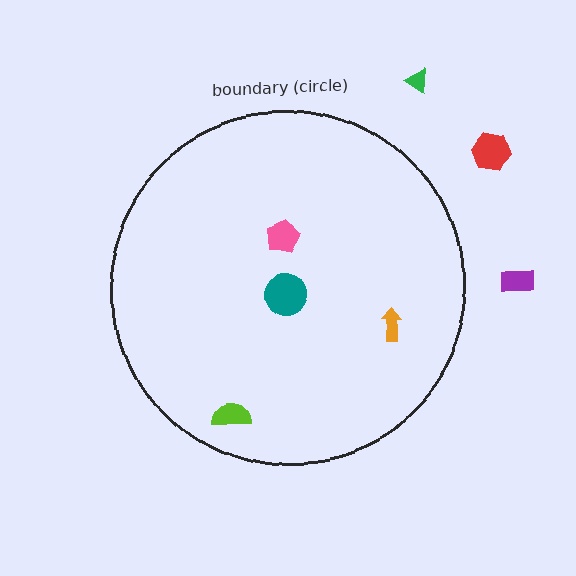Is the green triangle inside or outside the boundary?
Outside.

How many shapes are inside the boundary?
4 inside, 3 outside.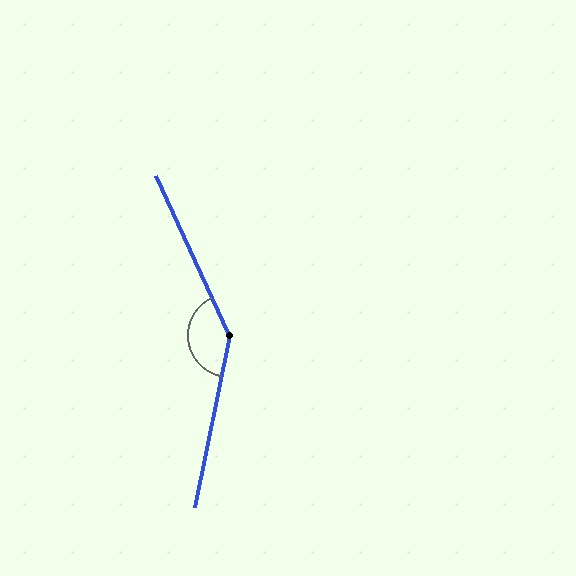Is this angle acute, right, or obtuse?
It is obtuse.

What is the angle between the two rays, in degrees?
Approximately 144 degrees.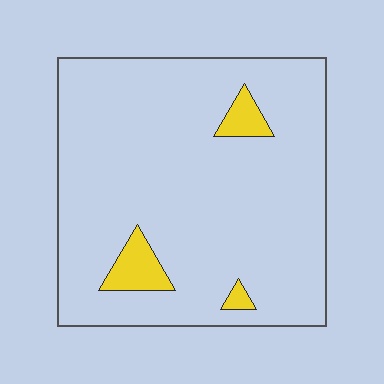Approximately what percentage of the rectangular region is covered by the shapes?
Approximately 5%.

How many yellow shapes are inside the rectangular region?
3.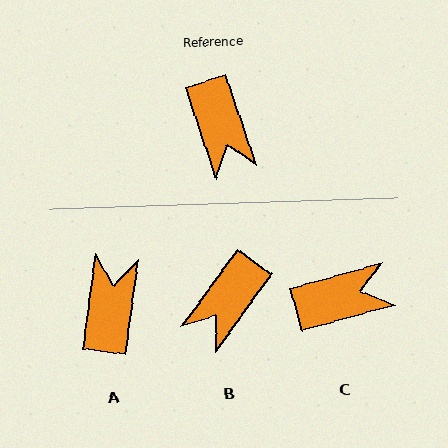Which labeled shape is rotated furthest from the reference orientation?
A, about 153 degrees away.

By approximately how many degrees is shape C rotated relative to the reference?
Approximately 87 degrees counter-clockwise.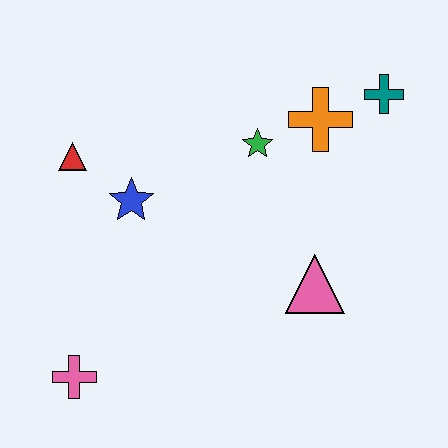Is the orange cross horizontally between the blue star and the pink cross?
No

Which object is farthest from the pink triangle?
The red triangle is farthest from the pink triangle.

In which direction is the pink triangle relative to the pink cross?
The pink triangle is to the right of the pink cross.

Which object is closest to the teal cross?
The orange cross is closest to the teal cross.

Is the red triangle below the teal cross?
Yes